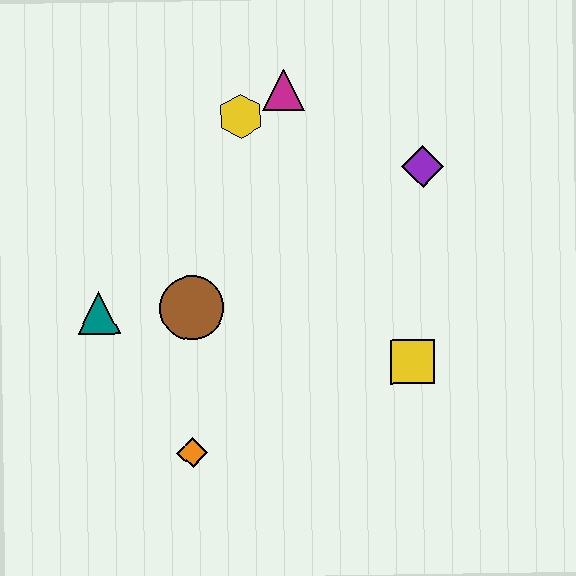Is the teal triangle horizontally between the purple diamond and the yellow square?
No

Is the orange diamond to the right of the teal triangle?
Yes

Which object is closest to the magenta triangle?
The yellow hexagon is closest to the magenta triangle.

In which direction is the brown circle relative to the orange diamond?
The brown circle is above the orange diamond.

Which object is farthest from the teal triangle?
The purple diamond is farthest from the teal triangle.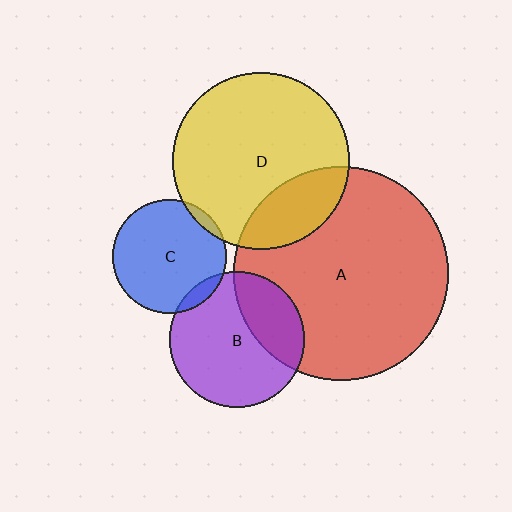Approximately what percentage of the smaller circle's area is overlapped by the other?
Approximately 20%.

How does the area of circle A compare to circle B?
Approximately 2.5 times.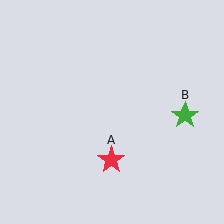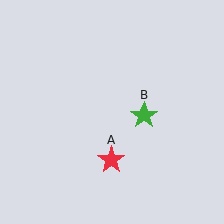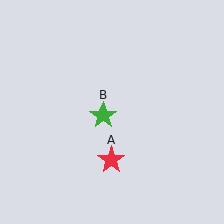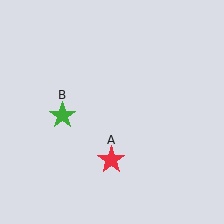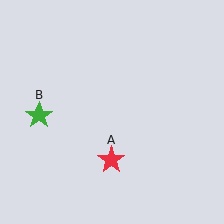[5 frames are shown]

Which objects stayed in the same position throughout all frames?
Red star (object A) remained stationary.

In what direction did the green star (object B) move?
The green star (object B) moved left.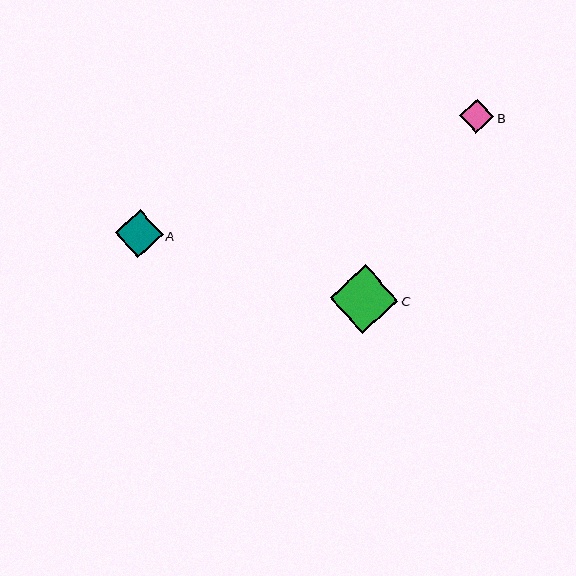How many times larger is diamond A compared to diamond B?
Diamond A is approximately 1.4 times the size of diamond B.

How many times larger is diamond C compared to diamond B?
Diamond C is approximately 2.0 times the size of diamond B.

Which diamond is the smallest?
Diamond B is the smallest with a size of approximately 35 pixels.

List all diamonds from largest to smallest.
From largest to smallest: C, A, B.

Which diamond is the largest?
Diamond C is the largest with a size of approximately 69 pixels.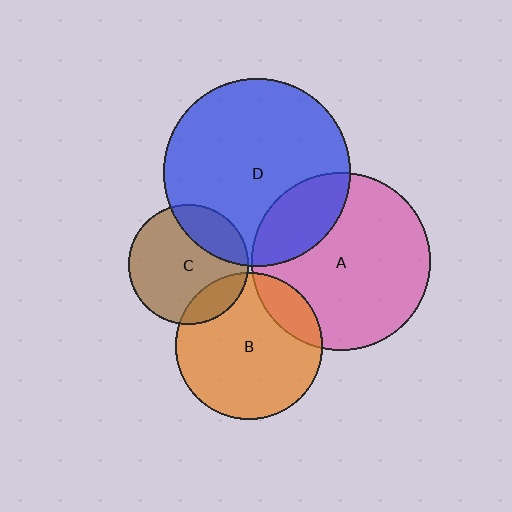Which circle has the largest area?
Circle D (blue).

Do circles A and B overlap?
Yes.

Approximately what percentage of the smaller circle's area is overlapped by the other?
Approximately 15%.